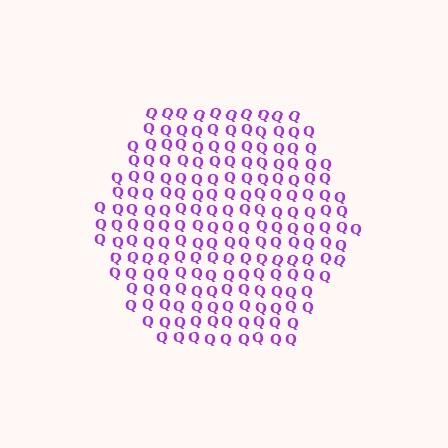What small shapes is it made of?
It is made of small letter Q's.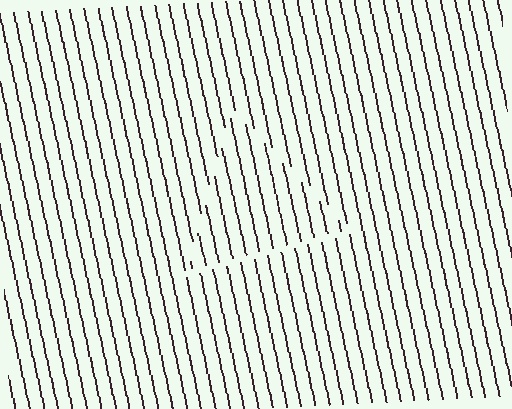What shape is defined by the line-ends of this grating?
An illusory triangle. The interior of the shape contains the same grating, shifted by half a period — the contour is defined by the phase discontinuity where line-ends from the inner and outer gratings abut.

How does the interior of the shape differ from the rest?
The interior of the shape contains the same grating, shifted by half a period — the contour is defined by the phase discontinuity where line-ends from the inner and outer gratings abut.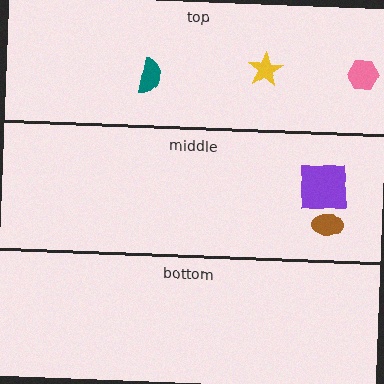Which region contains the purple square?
The middle region.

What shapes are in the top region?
The yellow star, the pink hexagon, the teal semicircle.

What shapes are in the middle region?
The brown ellipse, the purple square.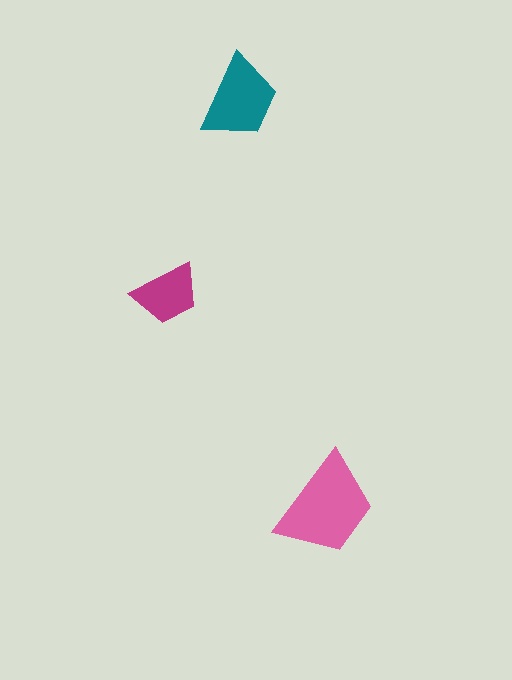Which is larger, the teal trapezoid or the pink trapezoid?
The pink one.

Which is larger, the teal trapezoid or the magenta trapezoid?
The teal one.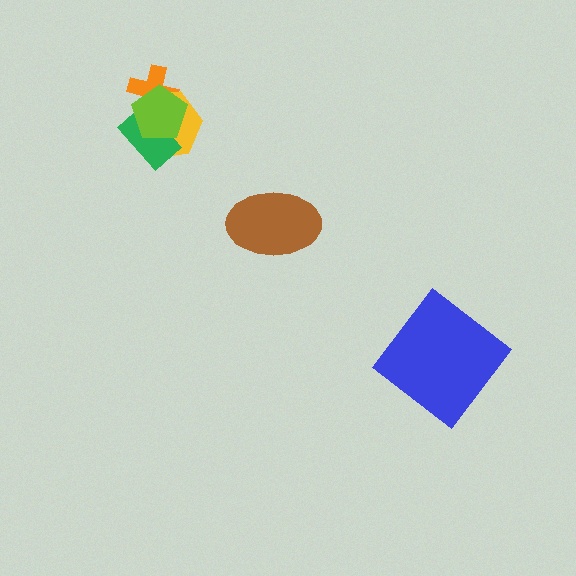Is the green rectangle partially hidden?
Yes, it is partially covered by another shape.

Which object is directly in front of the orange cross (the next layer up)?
The yellow hexagon is directly in front of the orange cross.